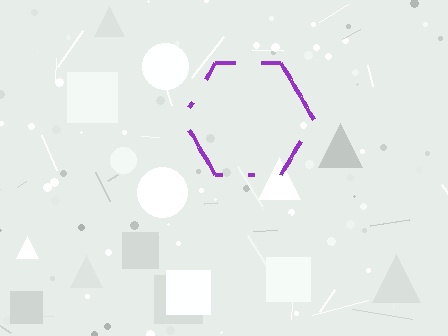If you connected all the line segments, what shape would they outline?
They would outline a hexagon.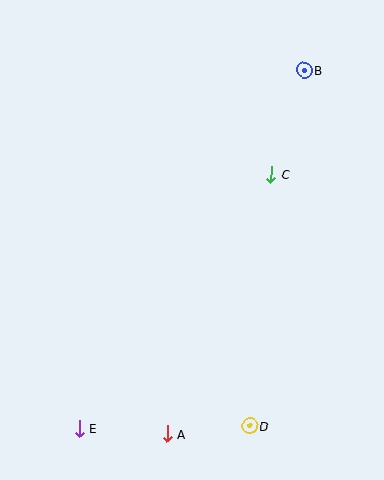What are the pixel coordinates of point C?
Point C is at (271, 174).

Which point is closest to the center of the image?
Point C at (271, 174) is closest to the center.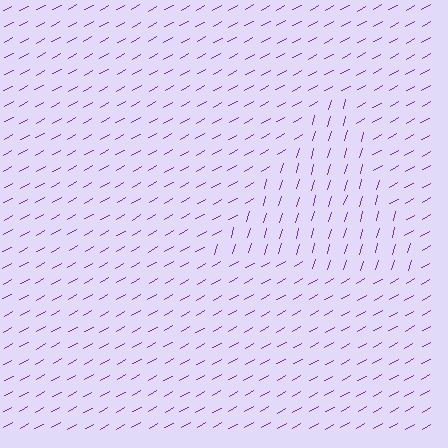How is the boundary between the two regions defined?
The boundary is defined purely by a change in line orientation (approximately 45 degrees difference). All lines are the same color and thickness.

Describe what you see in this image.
The image is filled with small purple line segments. A triangle region in the image has lines oriented differently from the surrounding lines, creating a visible texture boundary.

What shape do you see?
I see a triangle.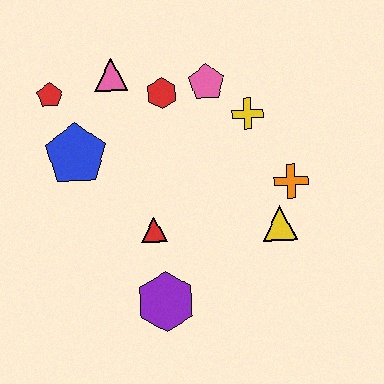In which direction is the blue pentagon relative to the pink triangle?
The blue pentagon is below the pink triangle.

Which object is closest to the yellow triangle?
The orange cross is closest to the yellow triangle.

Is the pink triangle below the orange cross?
No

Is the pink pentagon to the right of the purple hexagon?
Yes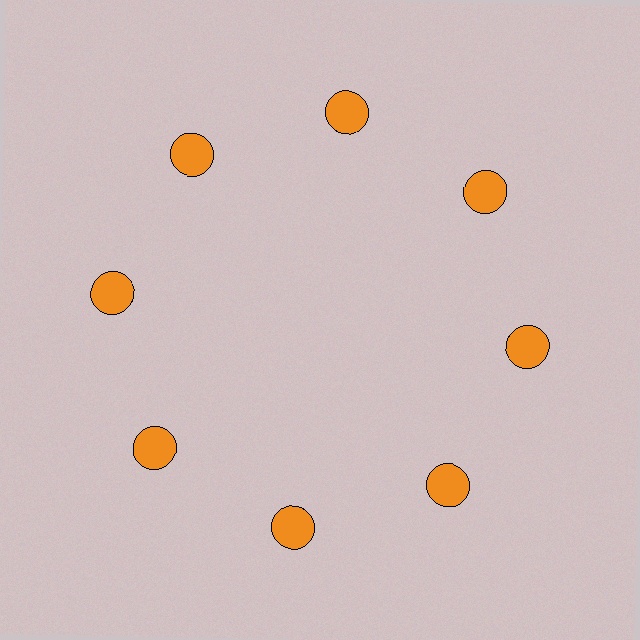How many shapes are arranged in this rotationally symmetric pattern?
There are 8 shapes, arranged in 8 groups of 1.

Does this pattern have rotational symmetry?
Yes, this pattern has 8-fold rotational symmetry. It looks the same after rotating 45 degrees around the center.